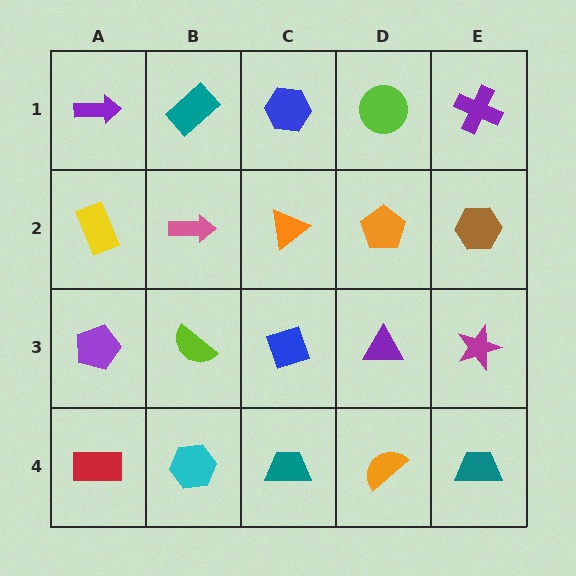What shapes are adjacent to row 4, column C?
A blue diamond (row 3, column C), a cyan hexagon (row 4, column B), an orange semicircle (row 4, column D).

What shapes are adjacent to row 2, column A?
A purple arrow (row 1, column A), a purple pentagon (row 3, column A), a pink arrow (row 2, column B).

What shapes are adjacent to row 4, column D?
A purple triangle (row 3, column D), a teal trapezoid (row 4, column C), a teal trapezoid (row 4, column E).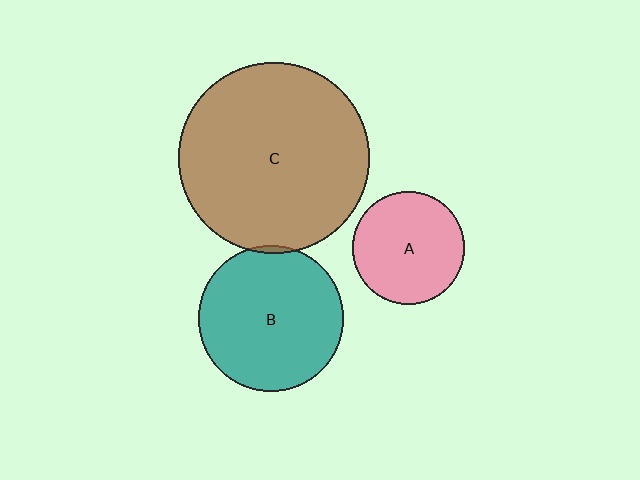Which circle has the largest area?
Circle C (brown).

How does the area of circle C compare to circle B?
Approximately 1.7 times.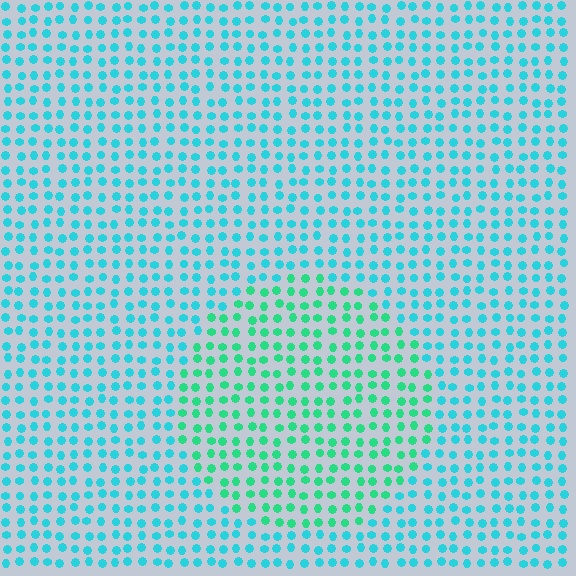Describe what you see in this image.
The image is filled with small cyan elements in a uniform arrangement. A circle-shaped region is visible where the elements are tinted to a slightly different hue, forming a subtle color boundary.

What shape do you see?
I see a circle.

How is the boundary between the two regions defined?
The boundary is defined purely by a slight shift in hue (about 33 degrees). Spacing, size, and orientation are identical on both sides.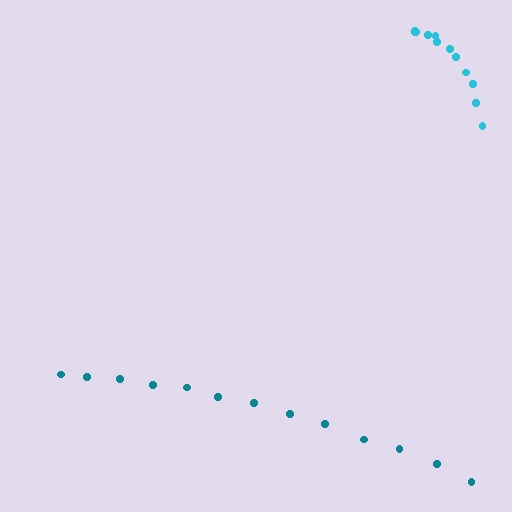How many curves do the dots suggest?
There are 2 distinct paths.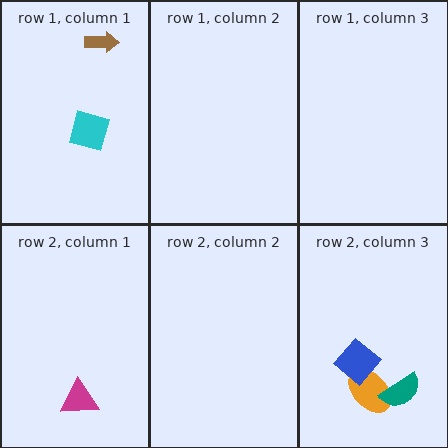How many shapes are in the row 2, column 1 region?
1.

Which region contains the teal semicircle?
The row 2, column 3 region.